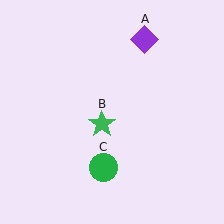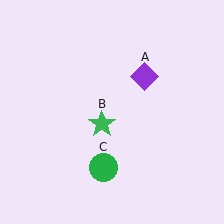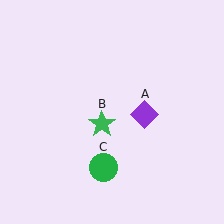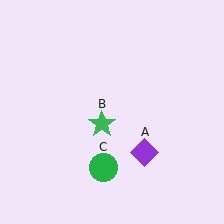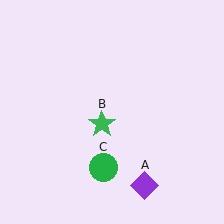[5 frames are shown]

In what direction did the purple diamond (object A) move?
The purple diamond (object A) moved down.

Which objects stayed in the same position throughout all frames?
Green star (object B) and green circle (object C) remained stationary.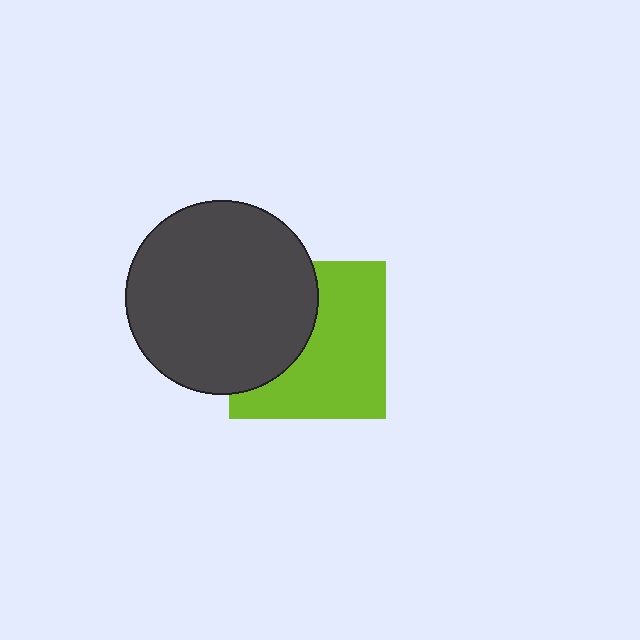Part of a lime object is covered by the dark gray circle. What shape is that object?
It is a square.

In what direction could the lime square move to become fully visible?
The lime square could move right. That would shift it out from behind the dark gray circle entirely.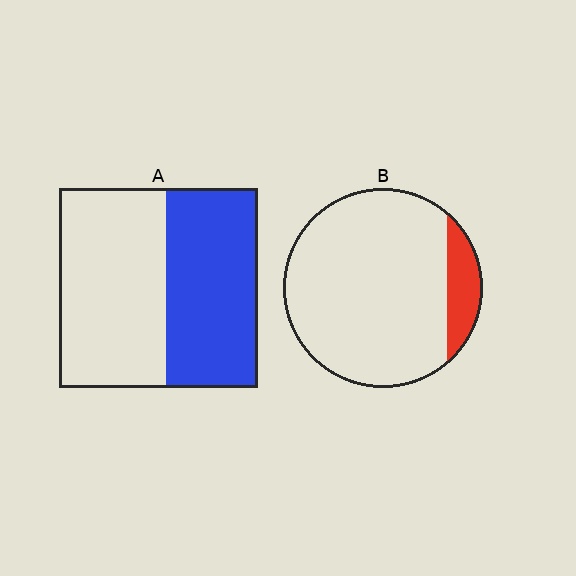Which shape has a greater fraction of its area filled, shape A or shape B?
Shape A.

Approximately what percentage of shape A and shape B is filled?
A is approximately 45% and B is approximately 10%.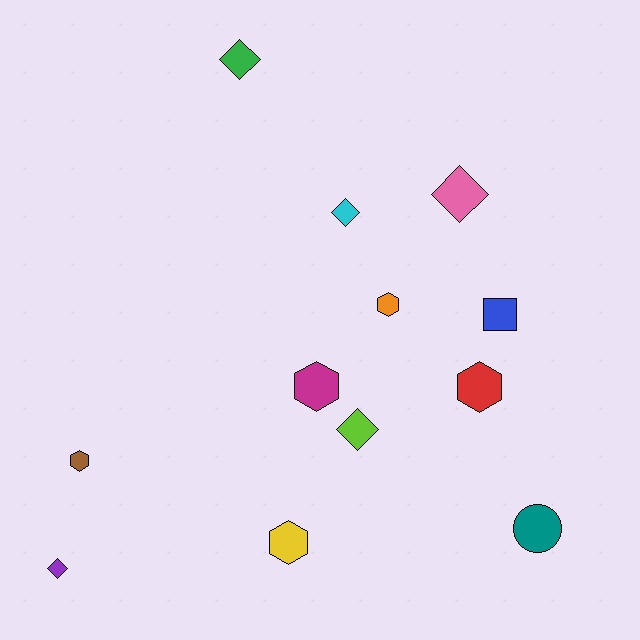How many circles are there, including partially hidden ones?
There is 1 circle.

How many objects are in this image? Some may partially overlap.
There are 12 objects.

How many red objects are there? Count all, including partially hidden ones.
There is 1 red object.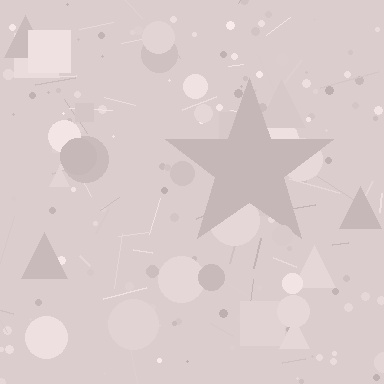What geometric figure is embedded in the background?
A star is embedded in the background.